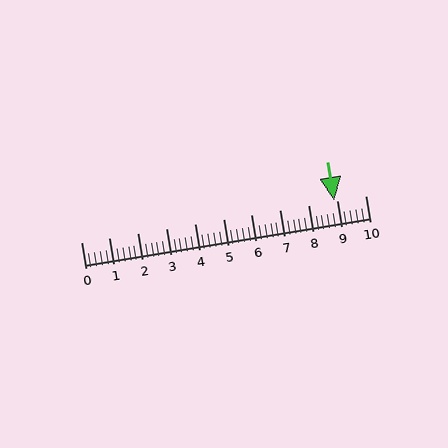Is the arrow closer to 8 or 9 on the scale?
The arrow is closer to 9.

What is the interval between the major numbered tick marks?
The major tick marks are spaced 1 units apart.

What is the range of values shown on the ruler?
The ruler shows values from 0 to 10.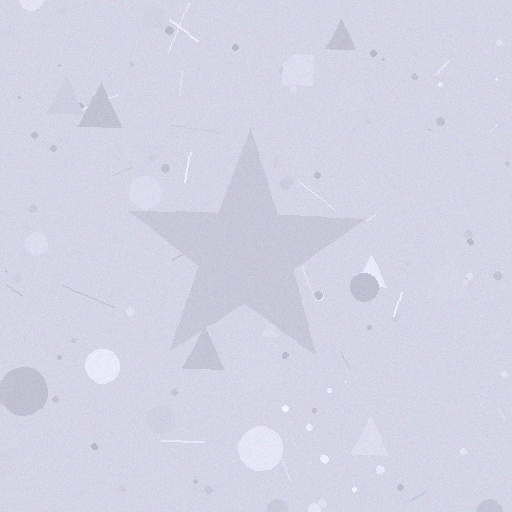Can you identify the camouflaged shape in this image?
The camouflaged shape is a star.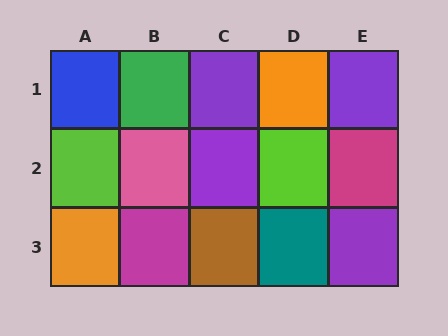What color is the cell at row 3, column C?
Brown.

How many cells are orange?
2 cells are orange.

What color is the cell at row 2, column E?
Magenta.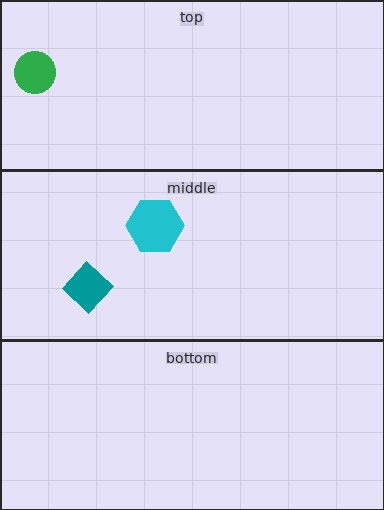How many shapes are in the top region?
1.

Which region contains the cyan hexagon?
The middle region.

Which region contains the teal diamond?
The middle region.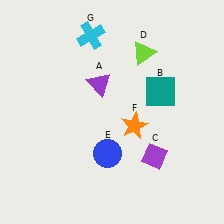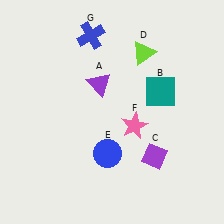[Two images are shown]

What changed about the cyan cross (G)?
In Image 1, G is cyan. In Image 2, it changed to blue.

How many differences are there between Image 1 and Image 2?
There are 2 differences between the two images.